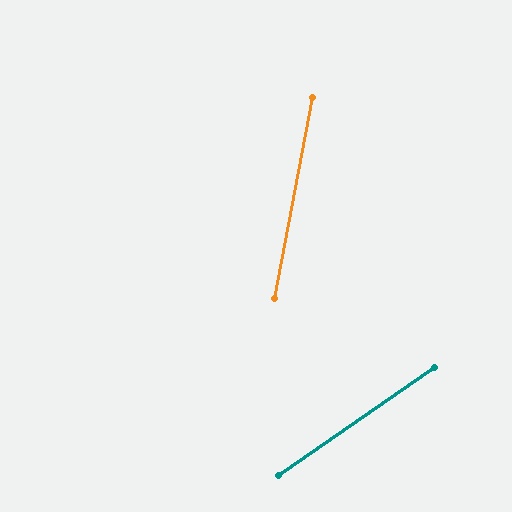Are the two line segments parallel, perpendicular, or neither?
Neither parallel nor perpendicular — they differ by about 44°.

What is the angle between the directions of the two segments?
Approximately 44 degrees.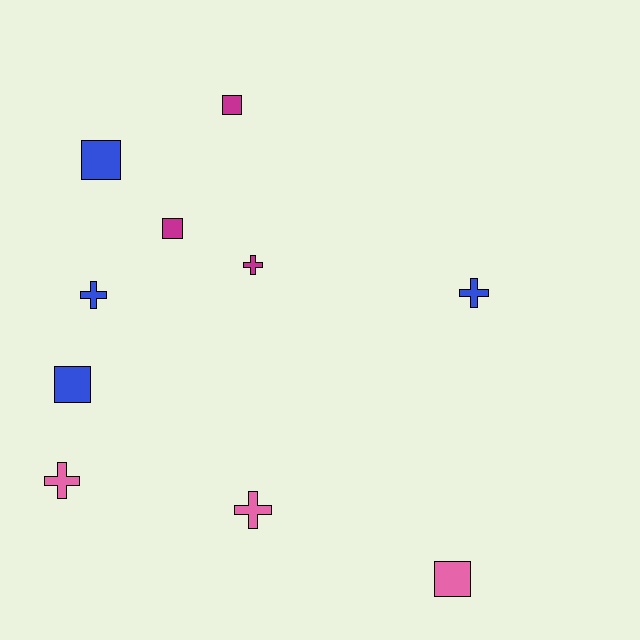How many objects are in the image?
There are 10 objects.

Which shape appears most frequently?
Square, with 5 objects.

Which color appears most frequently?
Blue, with 4 objects.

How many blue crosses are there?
There are 2 blue crosses.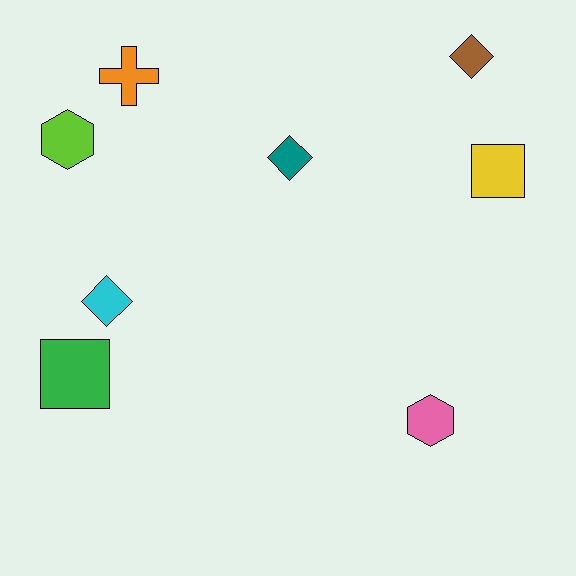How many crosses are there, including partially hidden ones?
There is 1 cross.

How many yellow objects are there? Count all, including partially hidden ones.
There is 1 yellow object.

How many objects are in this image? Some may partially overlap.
There are 8 objects.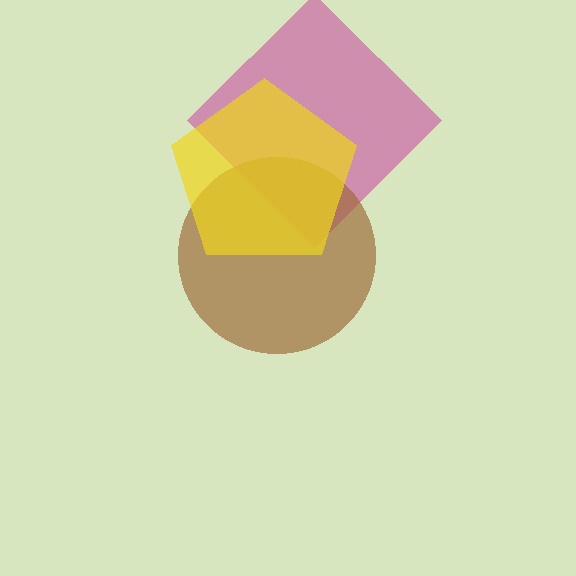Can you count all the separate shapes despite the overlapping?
Yes, there are 3 separate shapes.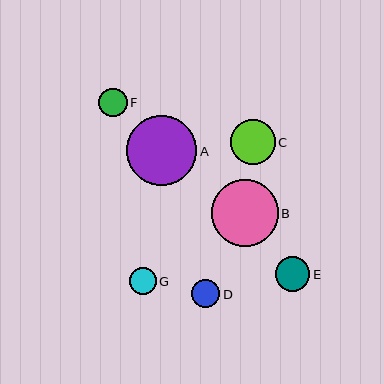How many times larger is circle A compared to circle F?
Circle A is approximately 2.4 times the size of circle F.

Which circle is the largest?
Circle A is the largest with a size of approximately 70 pixels.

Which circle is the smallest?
Circle G is the smallest with a size of approximately 27 pixels.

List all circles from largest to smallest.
From largest to smallest: A, B, C, E, F, D, G.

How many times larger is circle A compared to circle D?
Circle A is approximately 2.5 times the size of circle D.